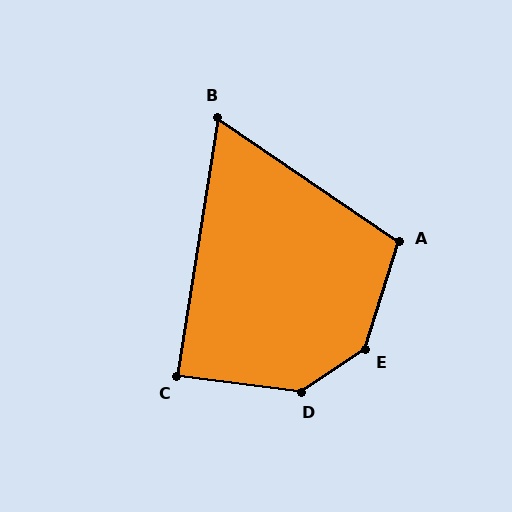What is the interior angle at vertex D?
Approximately 138 degrees (obtuse).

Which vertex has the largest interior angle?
E, at approximately 141 degrees.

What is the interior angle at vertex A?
Approximately 107 degrees (obtuse).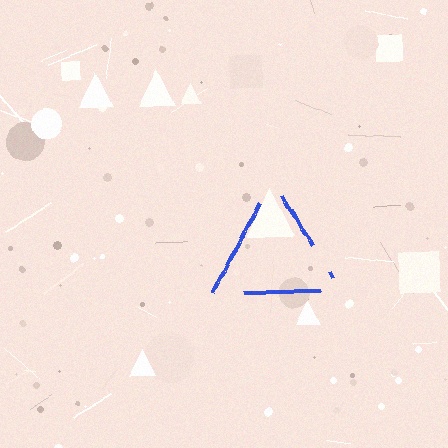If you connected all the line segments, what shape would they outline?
They would outline a triangle.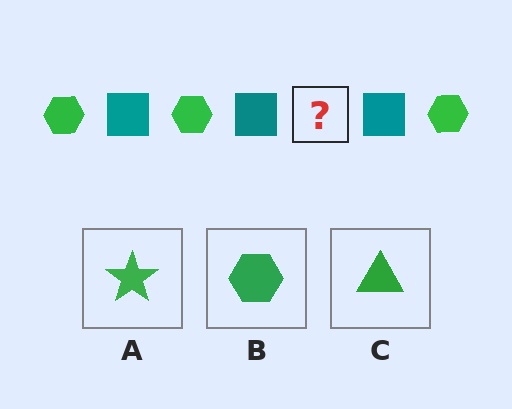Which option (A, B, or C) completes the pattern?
B.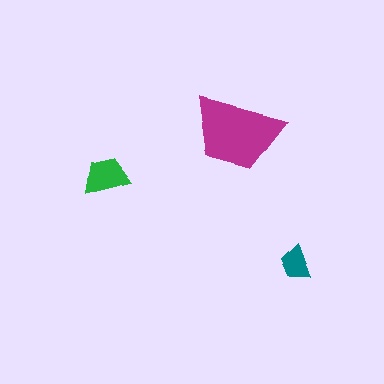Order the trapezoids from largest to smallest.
the magenta one, the green one, the teal one.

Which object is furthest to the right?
The teal trapezoid is rightmost.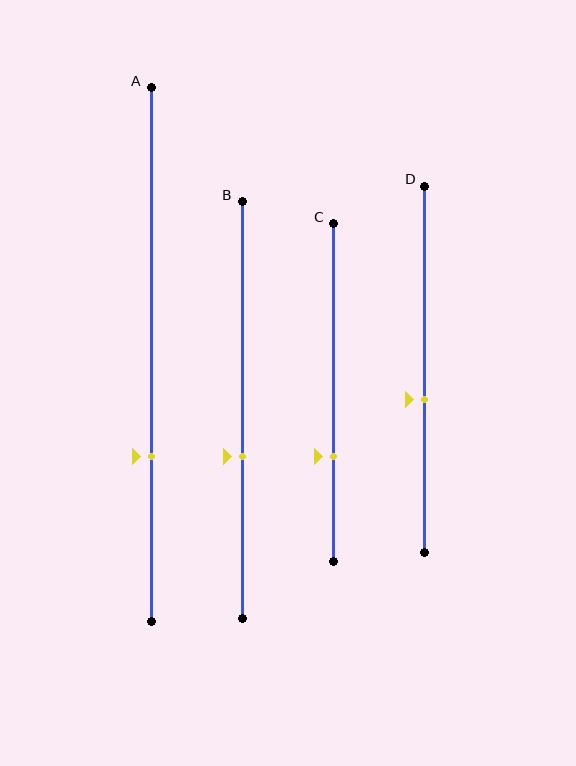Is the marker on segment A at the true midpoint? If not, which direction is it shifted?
No, the marker on segment A is shifted downward by about 19% of the segment length.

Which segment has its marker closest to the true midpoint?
Segment D has its marker closest to the true midpoint.